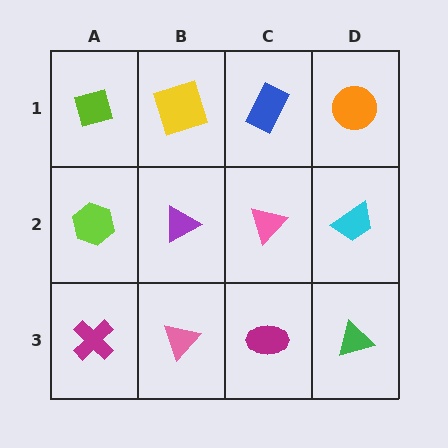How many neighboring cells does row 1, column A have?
2.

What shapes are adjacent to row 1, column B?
A purple triangle (row 2, column B), a lime square (row 1, column A), a blue rectangle (row 1, column C).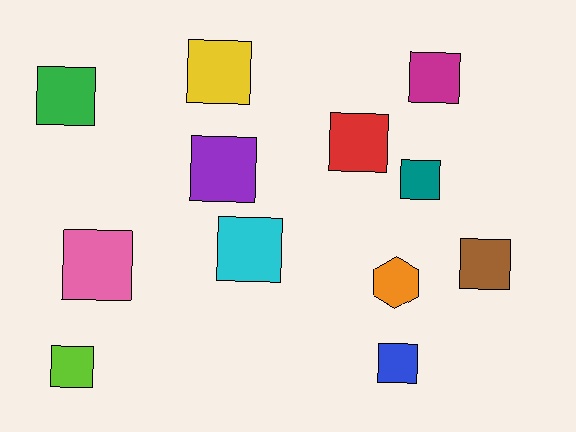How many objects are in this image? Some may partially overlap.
There are 12 objects.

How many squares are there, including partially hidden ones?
There are 11 squares.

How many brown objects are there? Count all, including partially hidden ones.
There is 1 brown object.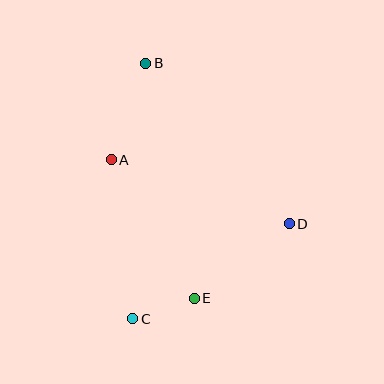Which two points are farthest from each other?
Points B and C are farthest from each other.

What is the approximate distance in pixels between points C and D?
The distance between C and D is approximately 183 pixels.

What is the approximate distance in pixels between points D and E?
The distance between D and E is approximately 120 pixels.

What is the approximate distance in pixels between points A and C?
The distance between A and C is approximately 160 pixels.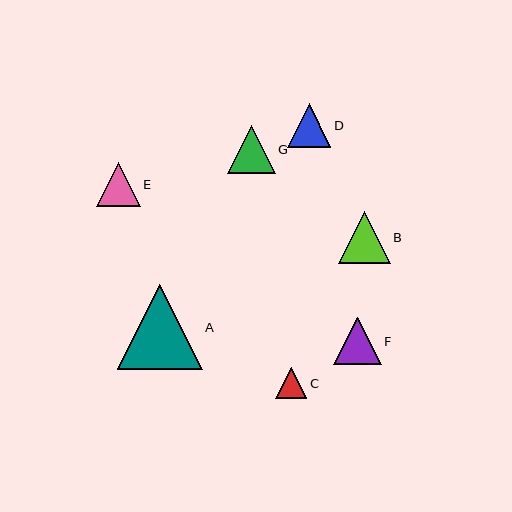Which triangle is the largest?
Triangle A is the largest with a size of approximately 85 pixels.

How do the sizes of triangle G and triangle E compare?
Triangle G and triangle E are approximately the same size.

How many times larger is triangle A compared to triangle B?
Triangle A is approximately 1.6 times the size of triangle B.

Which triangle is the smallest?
Triangle C is the smallest with a size of approximately 31 pixels.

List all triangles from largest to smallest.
From largest to smallest: A, B, G, F, E, D, C.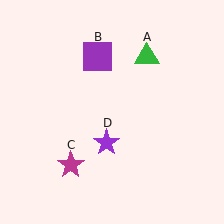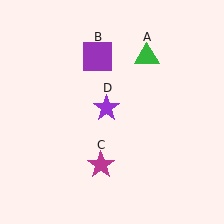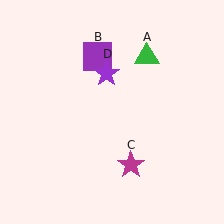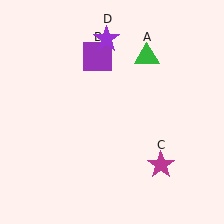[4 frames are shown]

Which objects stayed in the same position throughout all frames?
Green triangle (object A) and purple square (object B) remained stationary.